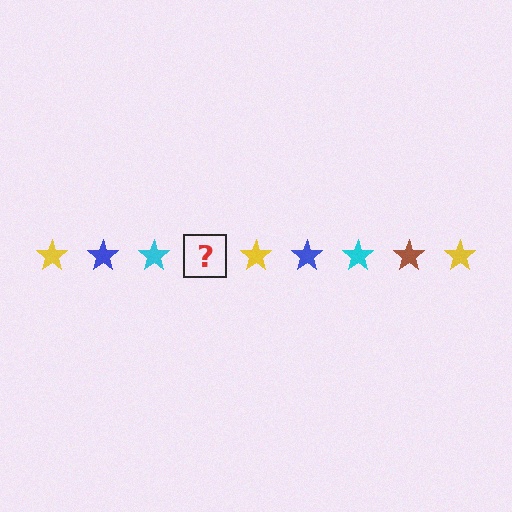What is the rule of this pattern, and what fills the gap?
The rule is that the pattern cycles through yellow, blue, cyan, brown stars. The gap should be filled with a brown star.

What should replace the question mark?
The question mark should be replaced with a brown star.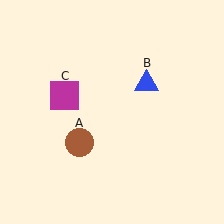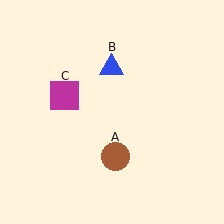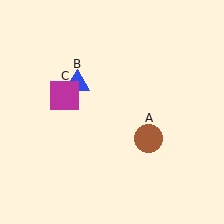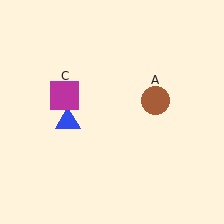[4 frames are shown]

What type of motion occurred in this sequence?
The brown circle (object A), blue triangle (object B) rotated counterclockwise around the center of the scene.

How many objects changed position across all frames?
2 objects changed position: brown circle (object A), blue triangle (object B).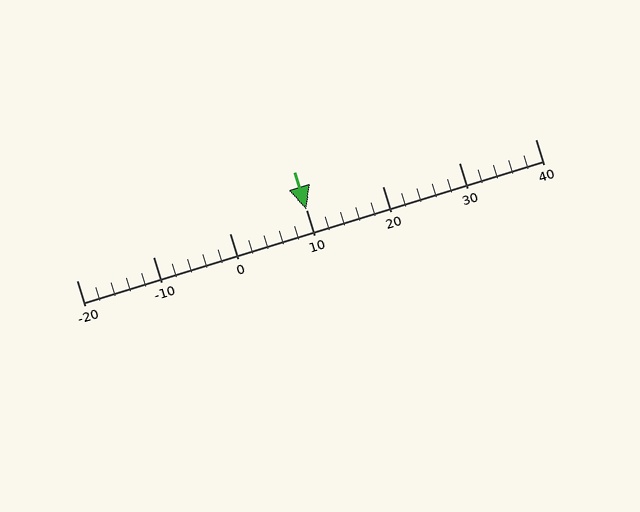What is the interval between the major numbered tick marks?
The major tick marks are spaced 10 units apart.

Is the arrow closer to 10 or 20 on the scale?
The arrow is closer to 10.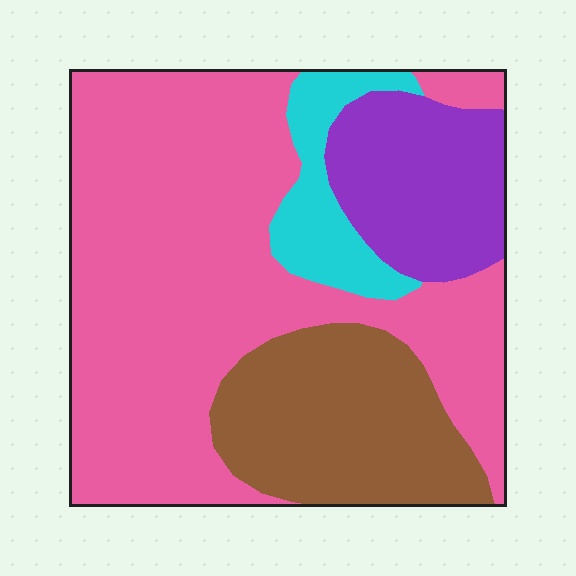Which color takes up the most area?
Pink, at roughly 55%.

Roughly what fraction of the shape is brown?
Brown covers 20% of the shape.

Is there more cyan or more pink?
Pink.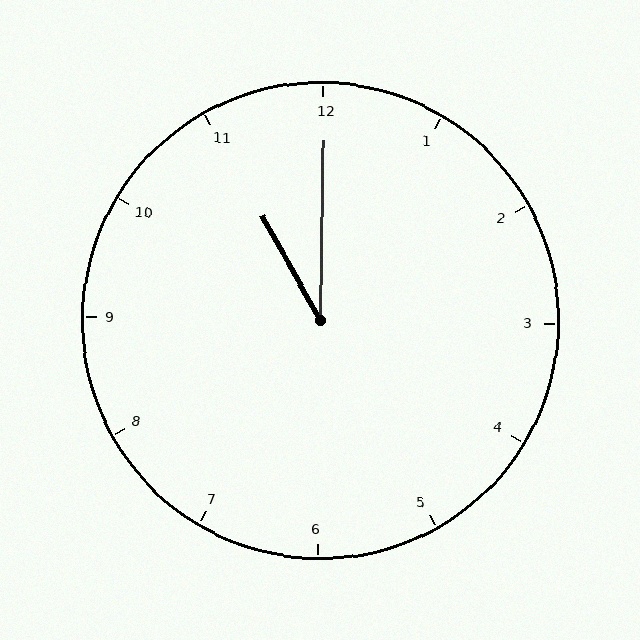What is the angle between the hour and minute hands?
Approximately 30 degrees.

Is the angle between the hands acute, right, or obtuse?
It is acute.